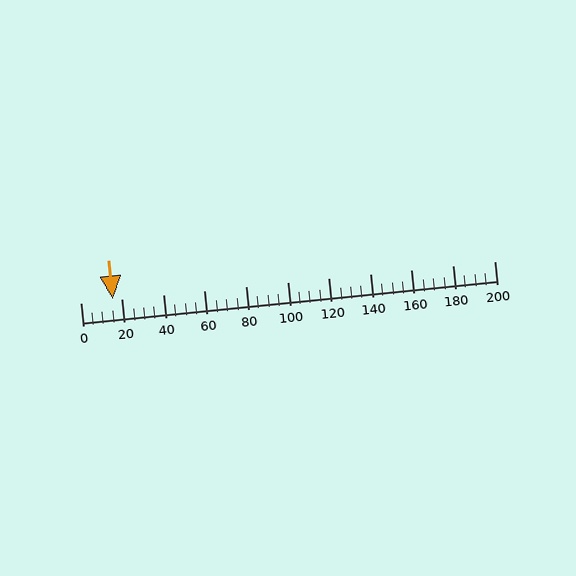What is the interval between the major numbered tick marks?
The major tick marks are spaced 20 units apart.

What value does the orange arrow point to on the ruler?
The orange arrow points to approximately 16.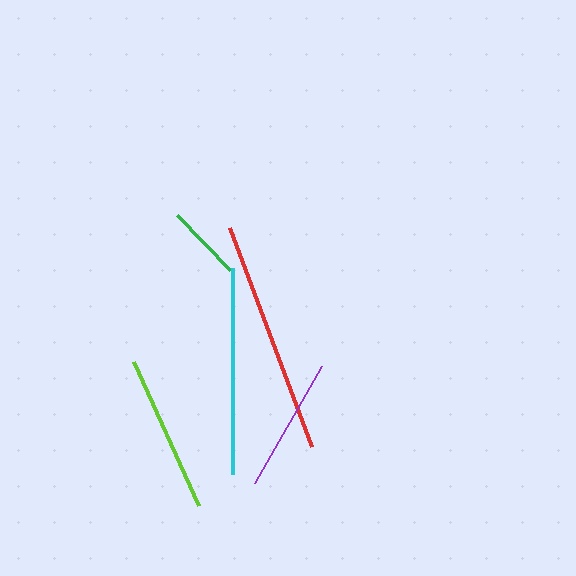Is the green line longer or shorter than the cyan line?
The cyan line is longer than the green line.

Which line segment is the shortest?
The green line is the shortest at approximately 77 pixels.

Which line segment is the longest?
The red line is the longest at approximately 234 pixels.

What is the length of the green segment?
The green segment is approximately 77 pixels long.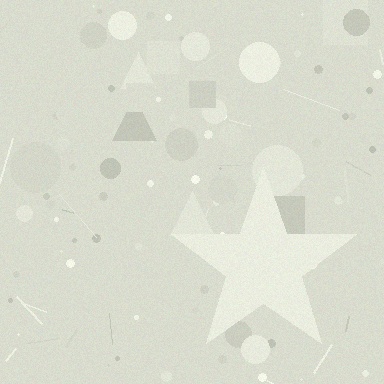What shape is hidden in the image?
A star is hidden in the image.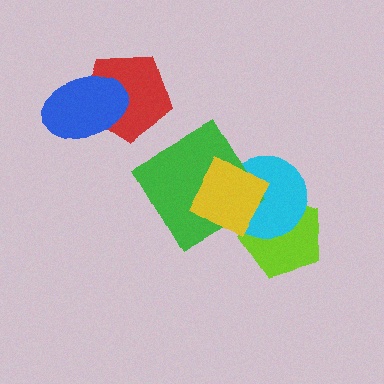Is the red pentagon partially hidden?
Yes, it is partially covered by another shape.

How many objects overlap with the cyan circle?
3 objects overlap with the cyan circle.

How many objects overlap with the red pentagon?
1 object overlaps with the red pentagon.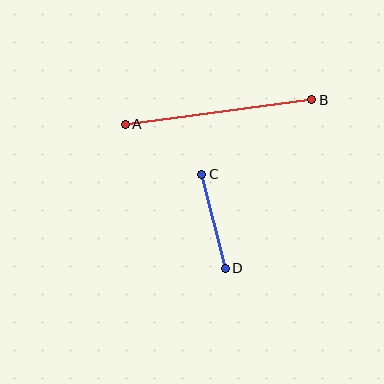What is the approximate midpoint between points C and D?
The midpoint is at approximately (213, 221) pixels.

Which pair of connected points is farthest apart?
Points A and B are farthest apart.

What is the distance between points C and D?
The distance is approximately 97 pixels.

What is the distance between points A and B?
The distance is approximately 188 pixels.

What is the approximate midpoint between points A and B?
The midpoint is at approximately (219, 112) pixels.